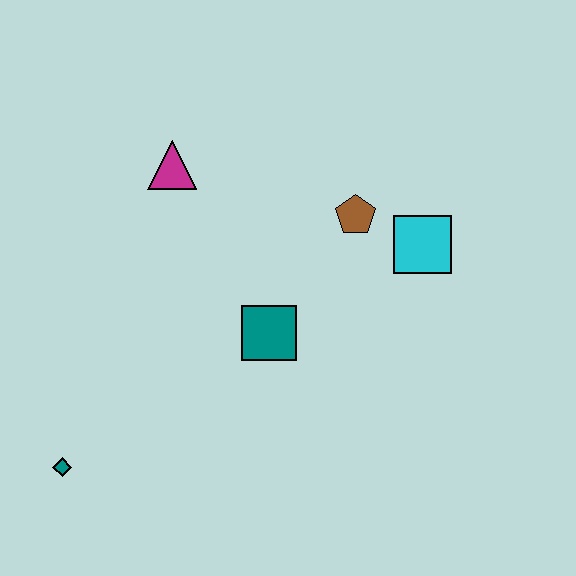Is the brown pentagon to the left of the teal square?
No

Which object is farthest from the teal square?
The teal diamond is farthest from the teal square.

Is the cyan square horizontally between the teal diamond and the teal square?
No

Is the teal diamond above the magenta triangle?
No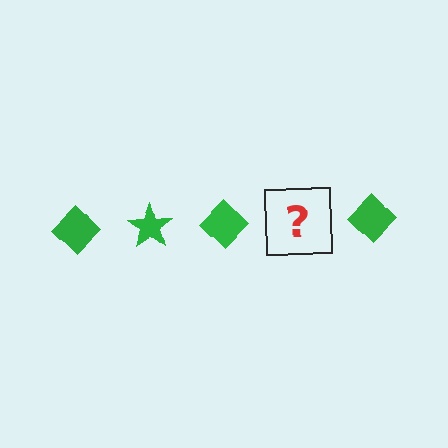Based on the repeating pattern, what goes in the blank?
The blank should be a green star.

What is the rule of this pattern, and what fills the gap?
The rule is that the pattern cycles through diamond, star shapes in green. The gap should be filled with a green star.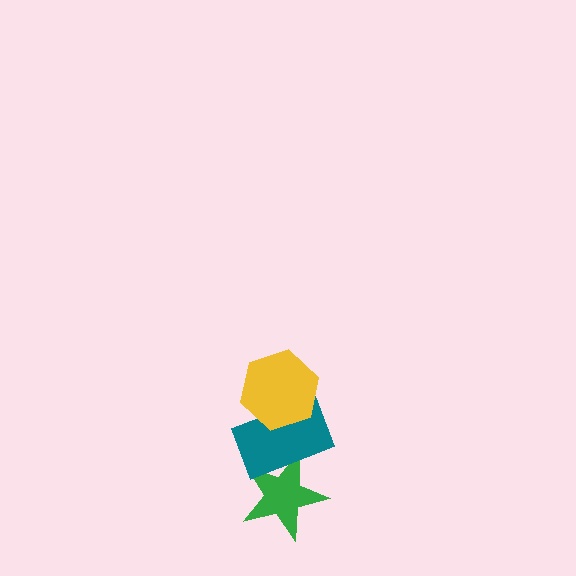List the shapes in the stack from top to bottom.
From top to bottom: the yellow hexagon, the teal rectangle, the green star.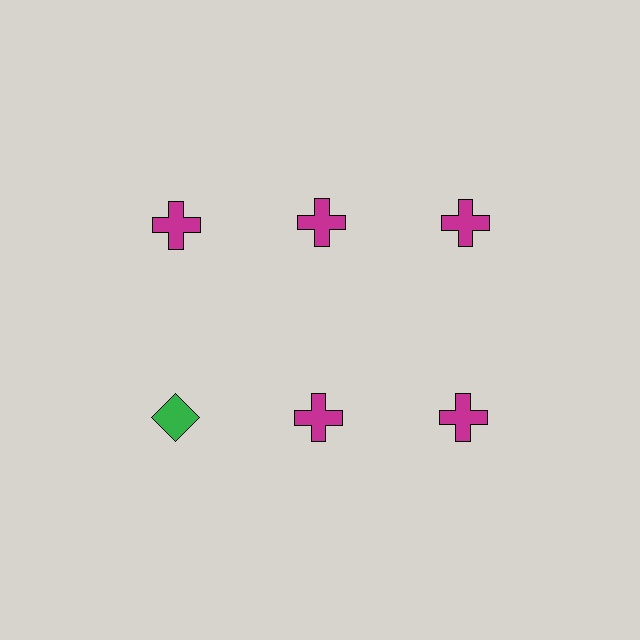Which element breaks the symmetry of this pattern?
The green diamond in the second row, leftmost column breaks the symmetry. All other shapes are magenta crosses.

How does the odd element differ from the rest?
It differs in both color (green instead of magenta) and shape (diamond instead of cross).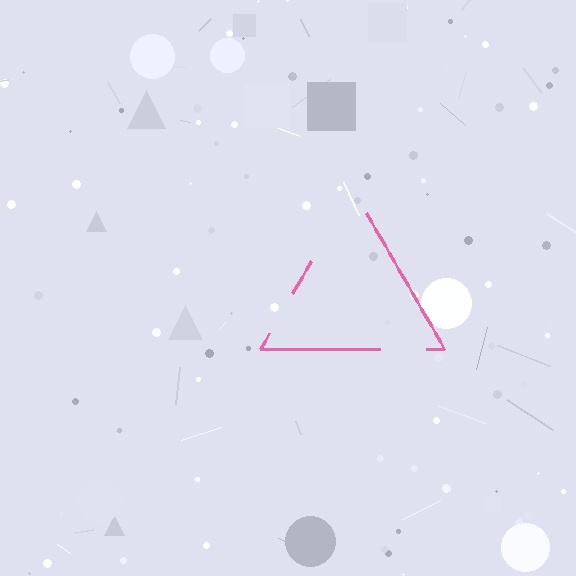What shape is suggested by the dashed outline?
The dashed outline suggests a triangle.